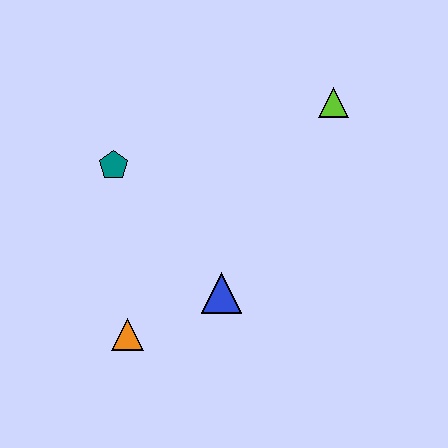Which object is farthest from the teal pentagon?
The lime triangle is farthest from the teal pentagon.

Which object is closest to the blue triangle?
The orange triangle is closest to the blue triangle.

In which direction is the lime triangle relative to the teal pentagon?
The lime triangle is to the right of the teal pentagon.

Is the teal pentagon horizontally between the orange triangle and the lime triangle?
No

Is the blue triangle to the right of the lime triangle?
No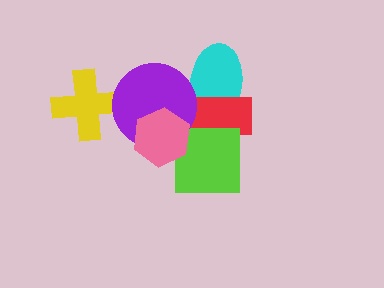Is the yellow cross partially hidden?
Yes, it is partially covered by another shape.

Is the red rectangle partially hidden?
Yes, it is partially covered by another shape.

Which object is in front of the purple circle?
The pink hexagon is in front of the purple circle.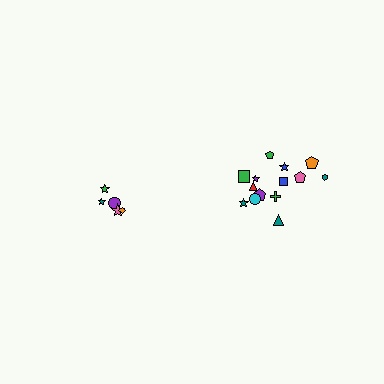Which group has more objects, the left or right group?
The right group.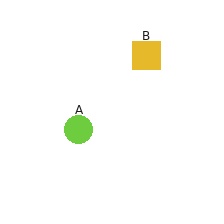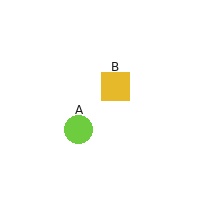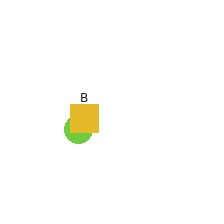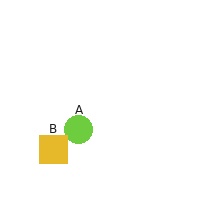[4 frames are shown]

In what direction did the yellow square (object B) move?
The yellow square (object B) moved down and to the left.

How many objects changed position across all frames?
1 object changed position: yellow square (object B).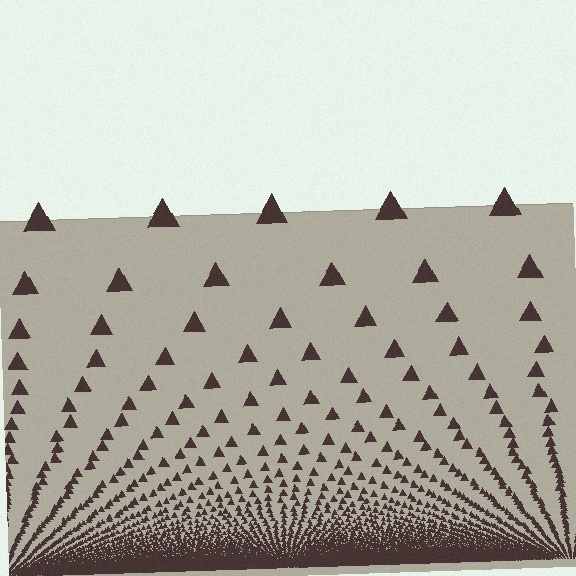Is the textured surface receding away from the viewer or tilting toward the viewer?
The surface appears to tilt toward the viewer. Texture elements get larger and sparser toward the top.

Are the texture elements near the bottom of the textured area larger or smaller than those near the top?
Smaller. The gradient is inverted — elements near the bottom are smaller and denser.